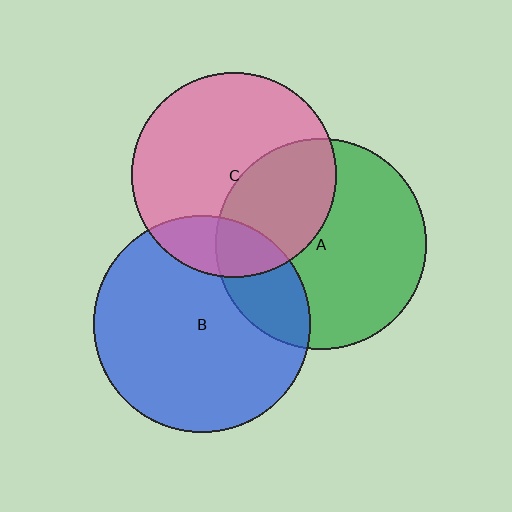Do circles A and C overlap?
Yes.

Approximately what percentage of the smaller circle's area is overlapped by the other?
Approximately 35%.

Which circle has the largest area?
Circle B (blue).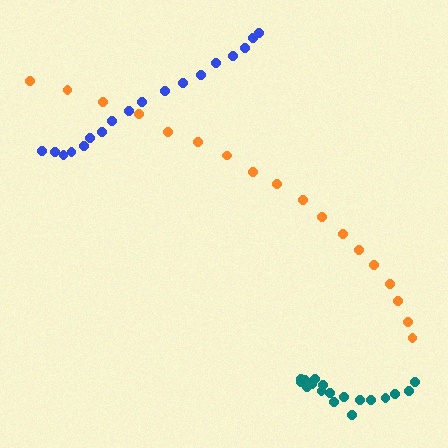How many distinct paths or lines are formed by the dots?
There are 3 distinct paths.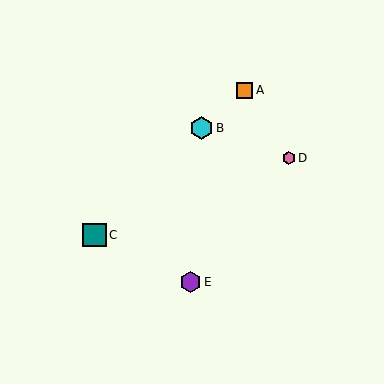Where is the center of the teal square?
The center of the teal square is at (95, 235).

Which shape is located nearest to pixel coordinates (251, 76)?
The orange square (labeled A) at (245, 90) is nearest to that location.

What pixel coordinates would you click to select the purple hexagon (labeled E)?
Click at (191, 282) to select the purple hexagon E.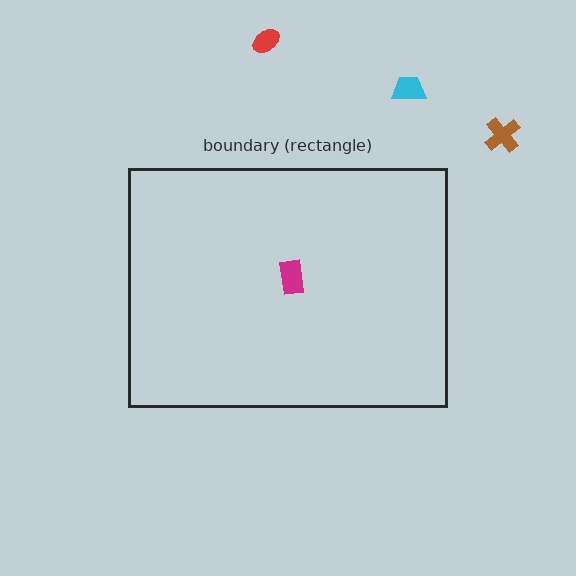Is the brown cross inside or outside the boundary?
Outside.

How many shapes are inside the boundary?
1 inside, 3 outside.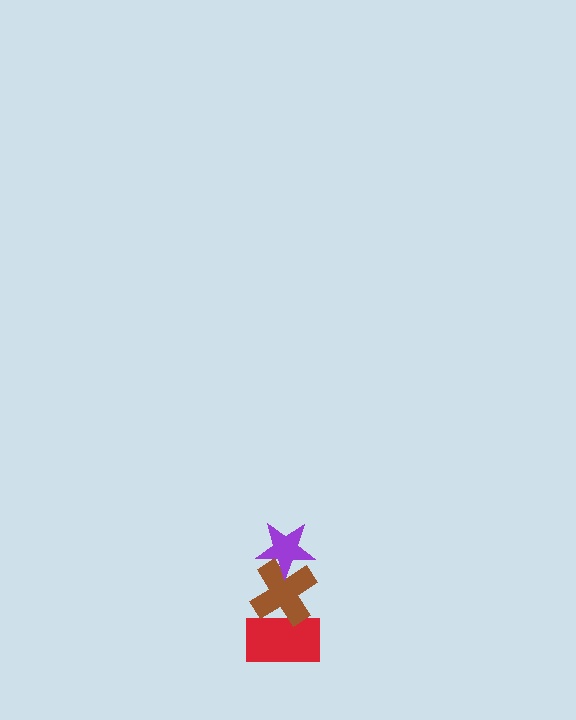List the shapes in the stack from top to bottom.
From top to bottom: the purple star, the brown cross, the red rectangle.